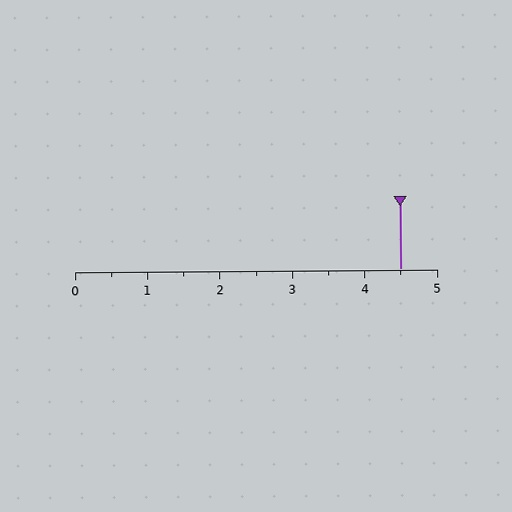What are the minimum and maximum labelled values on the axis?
The axis runs from 0 to 5.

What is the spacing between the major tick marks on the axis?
The major ticks are spaced 1 apart.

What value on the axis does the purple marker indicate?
The marker indicates approximately 4.5.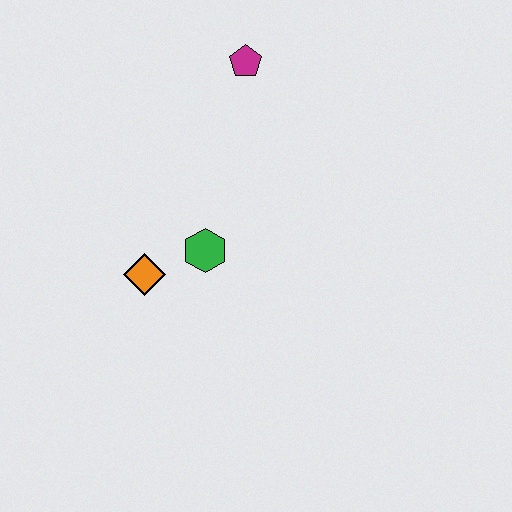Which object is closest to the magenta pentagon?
The green hexagon is closest to the magenta pentagon.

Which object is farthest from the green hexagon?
The magenta pentagon is farthest from the green hexagon.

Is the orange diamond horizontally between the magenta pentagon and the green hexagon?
No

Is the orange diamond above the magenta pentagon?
No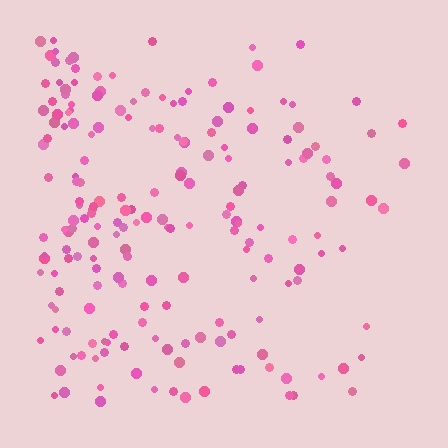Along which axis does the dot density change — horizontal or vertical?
Horizontal.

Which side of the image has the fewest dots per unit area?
The right.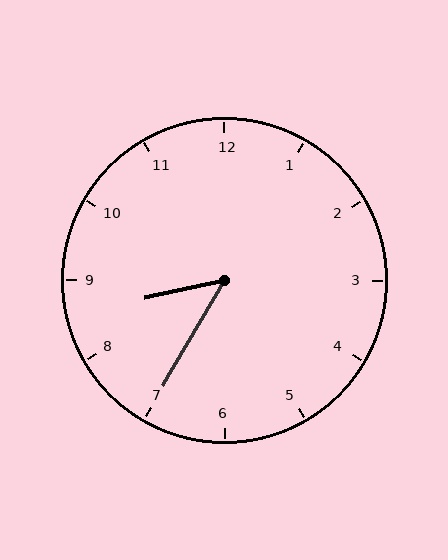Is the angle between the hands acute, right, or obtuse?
It is acute.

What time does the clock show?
8:35.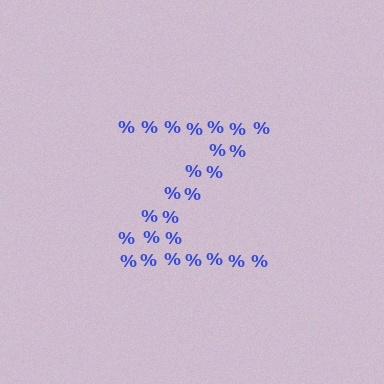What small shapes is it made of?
It is made of small percent signs.